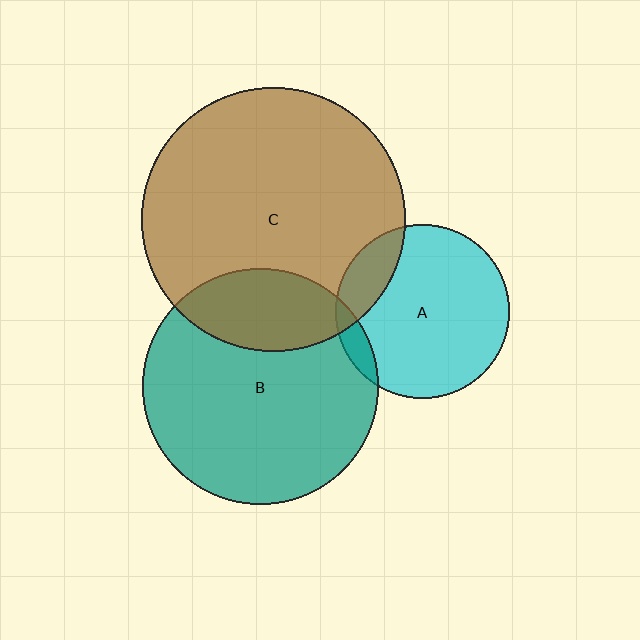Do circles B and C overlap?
Yes.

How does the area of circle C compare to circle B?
Approximately 1.2 times.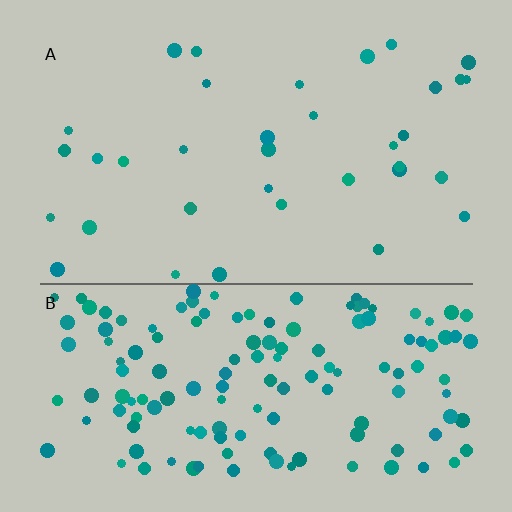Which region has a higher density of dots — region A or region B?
B (the bottom).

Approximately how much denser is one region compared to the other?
Approximately 4.2× — region B over region A.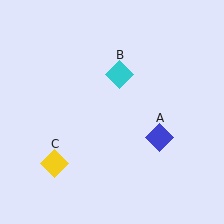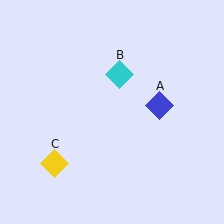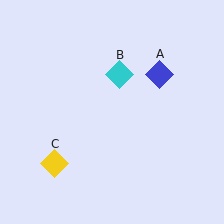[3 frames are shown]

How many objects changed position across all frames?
1 object changed position: blue diamond (object A).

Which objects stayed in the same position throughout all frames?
Cyan diamond (object B) and yellow diamond (object C) remained stationary.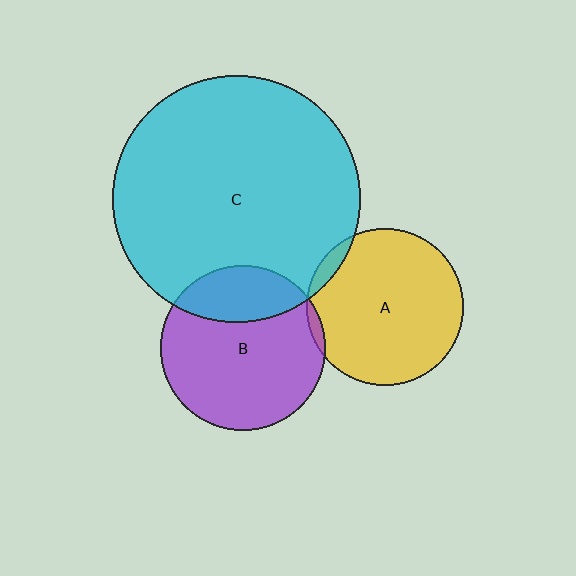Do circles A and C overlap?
Yes.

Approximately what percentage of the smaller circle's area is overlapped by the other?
Approximately 5%.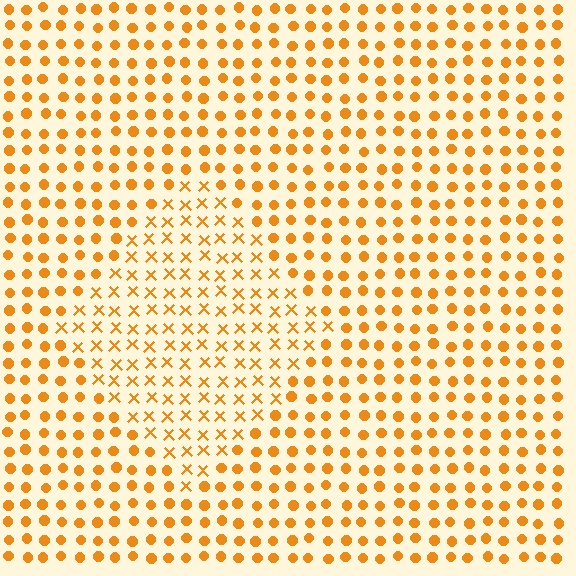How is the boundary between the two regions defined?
The boundary is defined by a change in element shape: X marks inside vs. circles outside. All elements share the same color and spacing.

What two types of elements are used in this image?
The image uses X marks inside the diamond region and circles outside it.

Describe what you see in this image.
The image is filled with small orange elements arranged in a uniform grid. A diamond-shaped region contains X marks, while the surrounding area contains circles. The boundary is defined purely by the change in element shape.